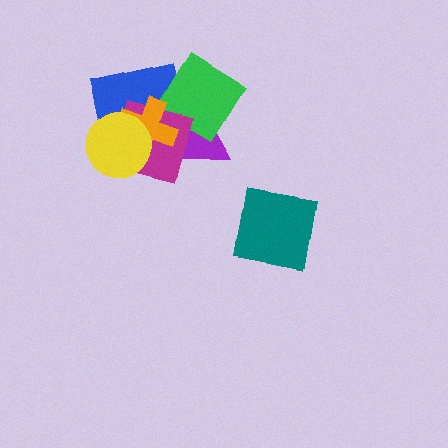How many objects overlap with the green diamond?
3 objects overlap with the green diamond.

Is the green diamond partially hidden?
Yes, it is partially covered by another shape.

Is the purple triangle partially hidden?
Yes, it is partially covered by another shape.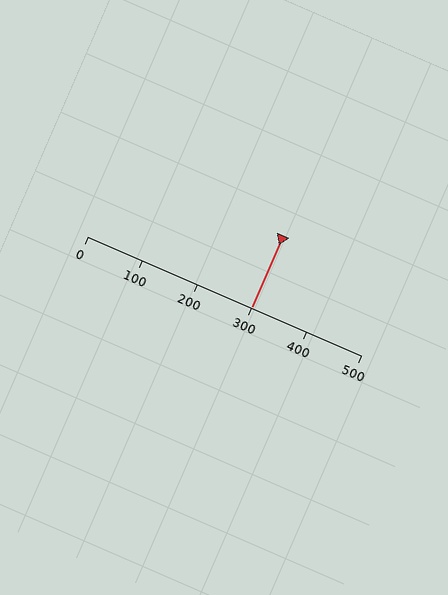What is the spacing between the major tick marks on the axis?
The major ticks are spaced 100 apart.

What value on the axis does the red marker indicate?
The marker indicates approximately 300.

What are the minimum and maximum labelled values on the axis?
The axis runs from 0 to 500.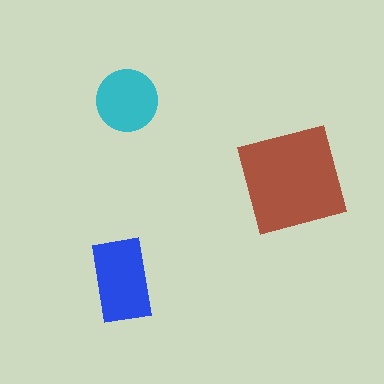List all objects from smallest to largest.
The cyan circle, the blue rectangle, the brown square.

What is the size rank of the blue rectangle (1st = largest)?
2nd.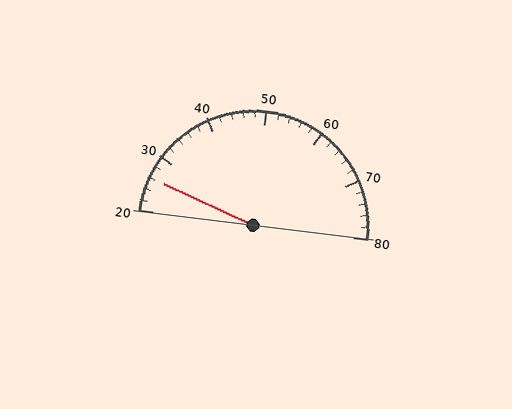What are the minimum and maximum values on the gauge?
The gauge ranges from 20 to 80.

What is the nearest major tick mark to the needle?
The nearest major tick mark is 30.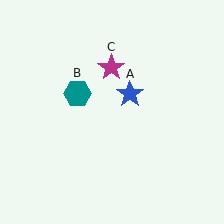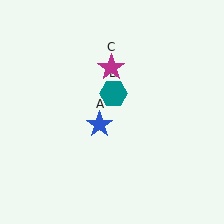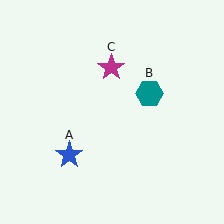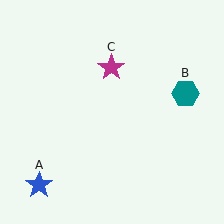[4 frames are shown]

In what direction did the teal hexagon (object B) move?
The teal hexagon (object B) moved right.